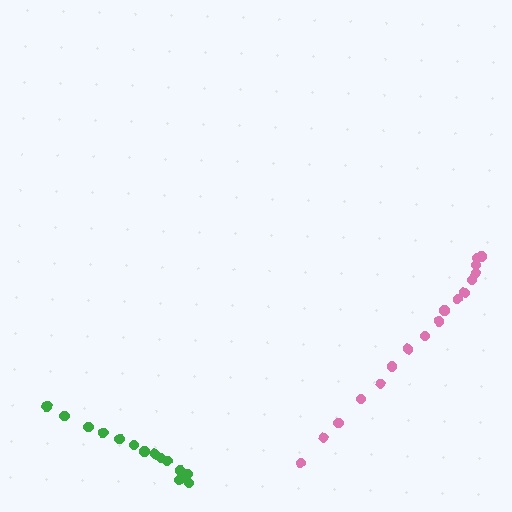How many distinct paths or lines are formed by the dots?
There are 2 distinct paths.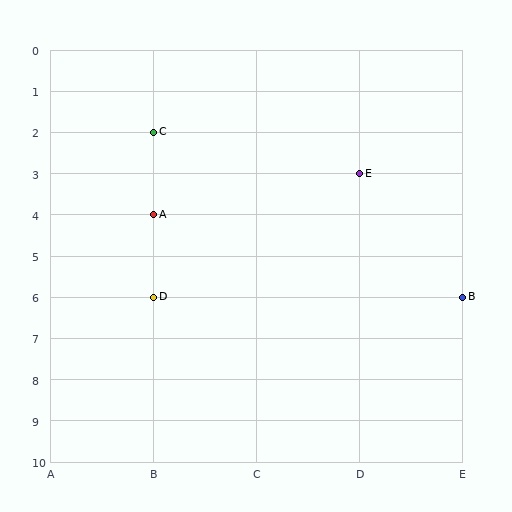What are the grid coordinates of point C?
Point C is at grid coordinates (B, 2).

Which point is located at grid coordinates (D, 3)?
Point E is at (D, 3).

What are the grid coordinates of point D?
Point D is at grid coordinates (B, 6).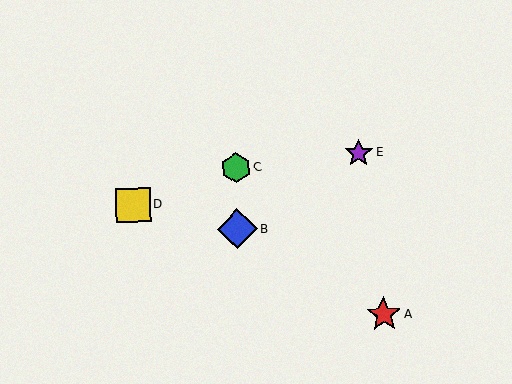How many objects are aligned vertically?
2 objects (B, C) are aligned vertically.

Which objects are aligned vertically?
Objects B, C are aligned vertically.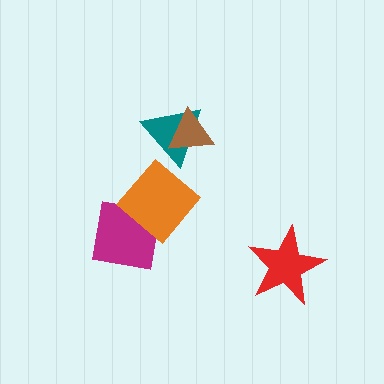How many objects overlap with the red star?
0 objects overlap with the red star.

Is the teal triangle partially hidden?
Yes, it is partially covered by another shape.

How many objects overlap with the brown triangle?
1 object overlaps with the brown triangle.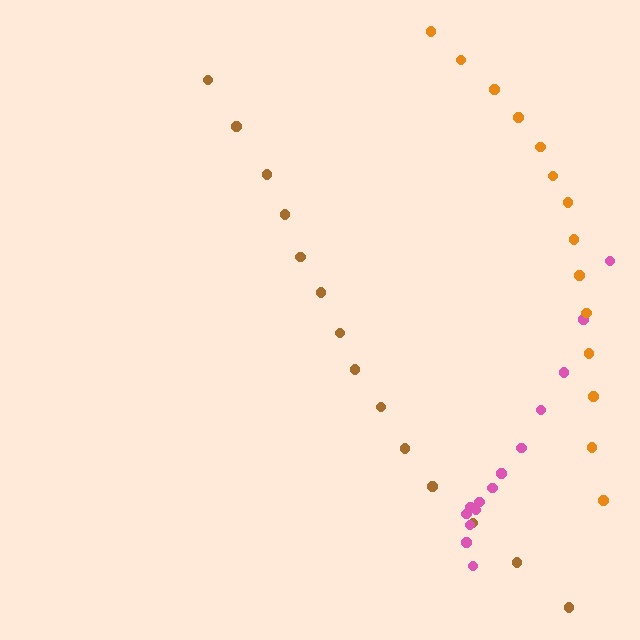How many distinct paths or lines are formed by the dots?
There are 3 distinct paths.